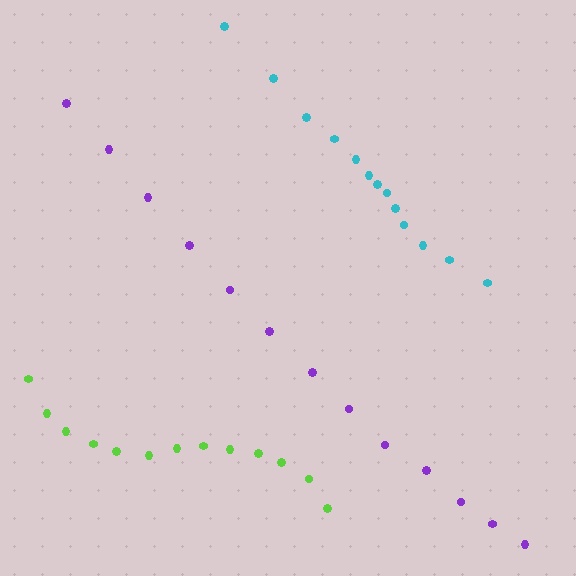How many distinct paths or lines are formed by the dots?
There are 3 distinct paths.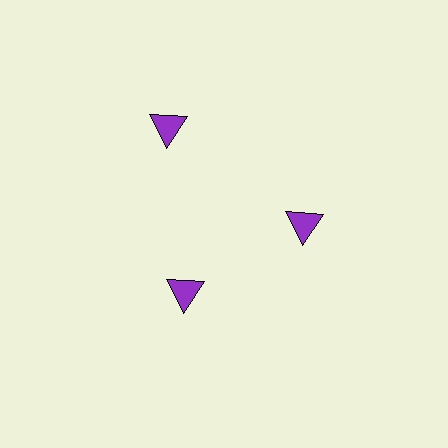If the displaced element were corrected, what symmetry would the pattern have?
It would have 3-fold rotational symmetry — the pattern would map onto itself every 120 degrees.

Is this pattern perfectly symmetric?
No. The 3 purple triangles are arranged in a ring, but one element near the 11 o'clock position is pushed outward from the center, breaking the 3-fold rotational symmetry.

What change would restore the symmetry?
The symmetry would be restored by moving it inward, back onto the ring so that all 3 triangles sit at equal angles and equal distance from the center.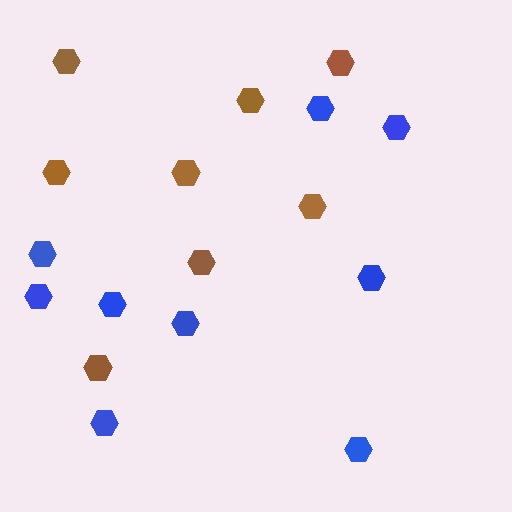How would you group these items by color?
There are 2 groups: one group of brown hexagons (8) and one group of blue hexagons (9).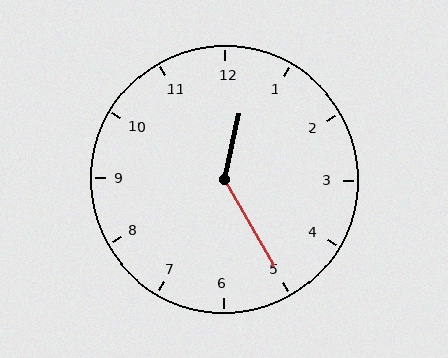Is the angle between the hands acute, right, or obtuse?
It is obtuse.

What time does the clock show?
12:25.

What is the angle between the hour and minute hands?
Approximately 138 degrees.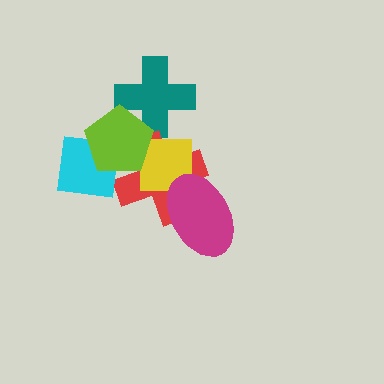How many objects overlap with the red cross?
4 objects overlap with the red cross.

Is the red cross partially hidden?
Yes, it is partially covered by another shape.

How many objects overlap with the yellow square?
3 objects overlap with the yellow square.